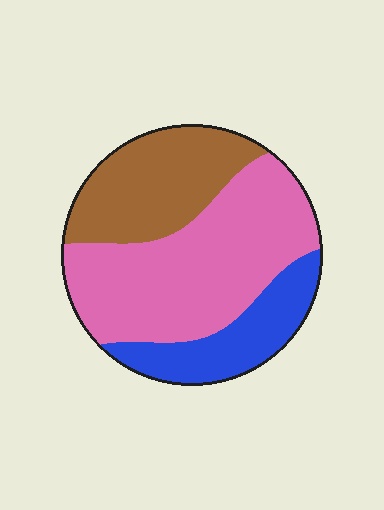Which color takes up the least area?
Blue, at roughly 20%.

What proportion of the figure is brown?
Brown covers 29% of the figure.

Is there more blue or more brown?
Brown.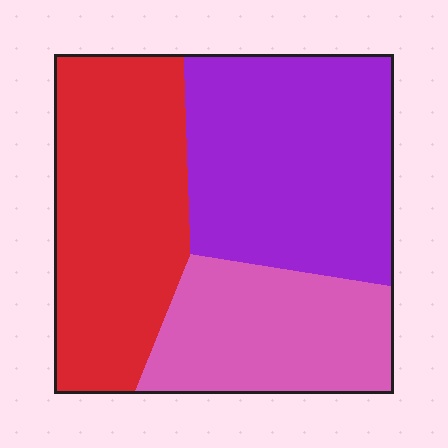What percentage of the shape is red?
Red takes up about three eighths (3/8) of the shape.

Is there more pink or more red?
Red.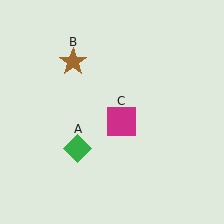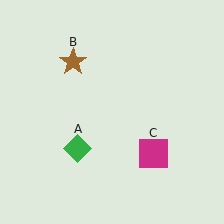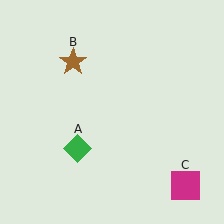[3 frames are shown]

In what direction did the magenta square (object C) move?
The magenta square (object C) moved down and to the right.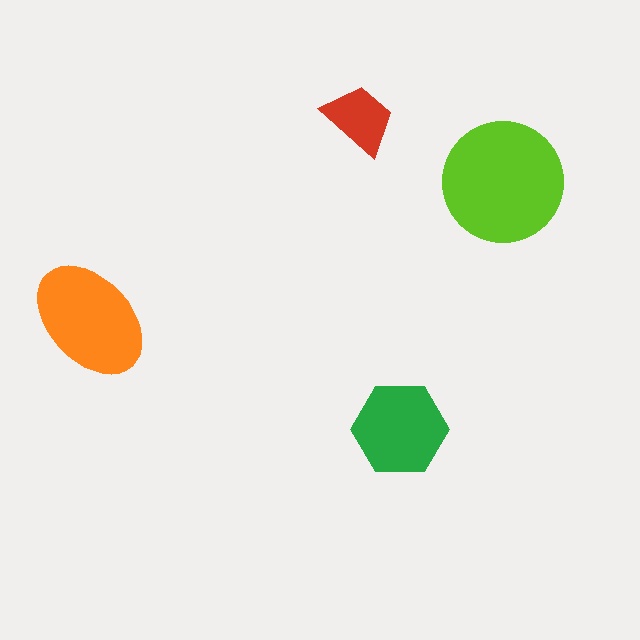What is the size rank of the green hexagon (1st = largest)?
3rd.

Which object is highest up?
The red trapezoid is topmost.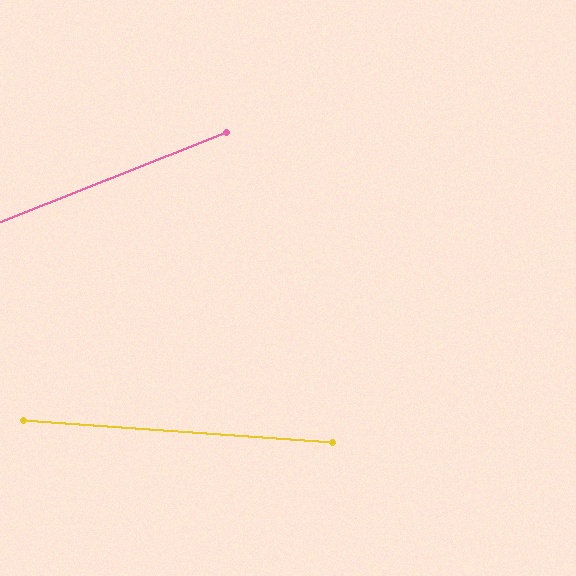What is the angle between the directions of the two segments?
Approximately 26 degrees.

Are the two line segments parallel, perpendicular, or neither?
Neither parallel nor perpendicular — they differ by about 26°.